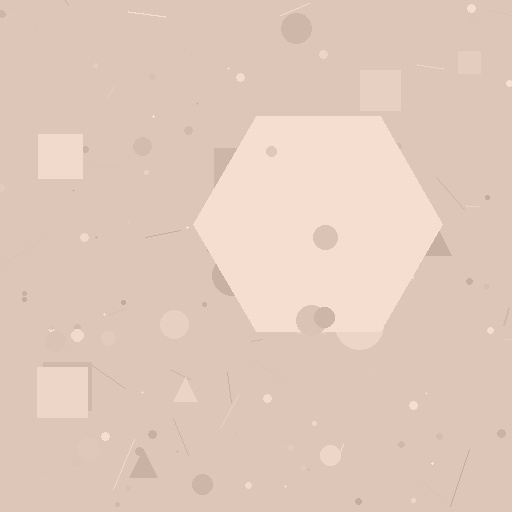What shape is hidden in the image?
A hexagon is hidden in the image.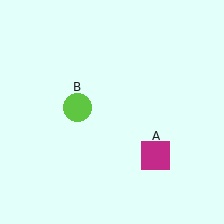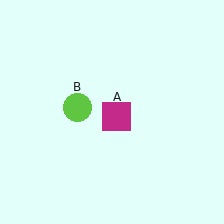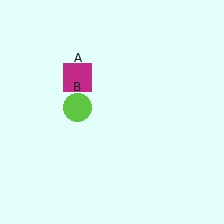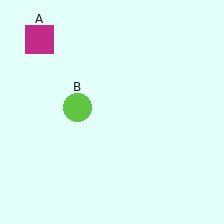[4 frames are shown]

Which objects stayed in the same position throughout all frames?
Lime circle (object B) remained stationary.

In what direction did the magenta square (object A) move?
The magenta square (object A) moved up and to the left.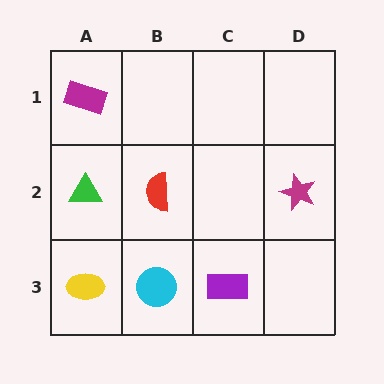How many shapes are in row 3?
3 shapes.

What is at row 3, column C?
A purple rectangle.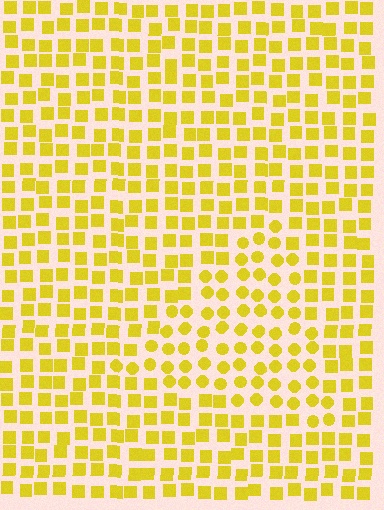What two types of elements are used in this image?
The image uses circles inside the triangle region and squares outside it.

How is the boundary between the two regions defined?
The boundary is defined by a change in element shape: circles inside vs. squares outside. All elements share the same color and spacing.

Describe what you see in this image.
The image is filled with small yellow elements arranged in a uniform grid. A triangle-shaped region contains circles, while the surrounding area contains squares. The boundary is defined purely by the change in element shape.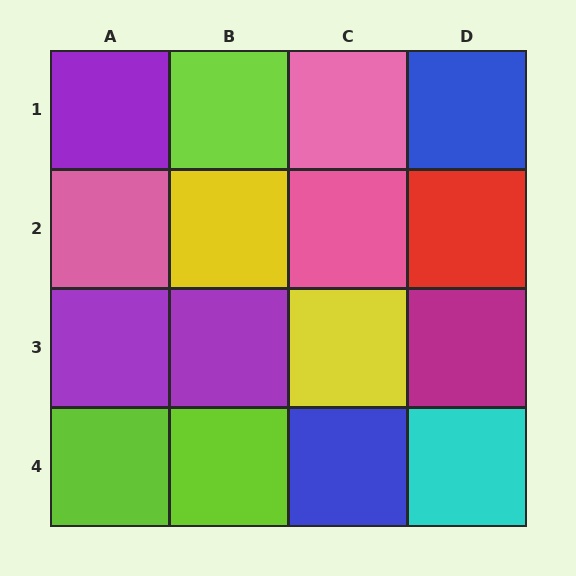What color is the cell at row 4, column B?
Lime.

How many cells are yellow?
2 cells are yellow.